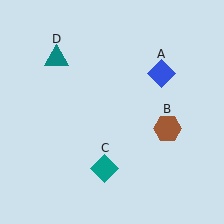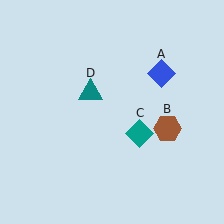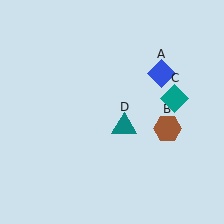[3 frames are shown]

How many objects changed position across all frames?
2 objects changed position: teal diamond (object C), teal triangle (object D).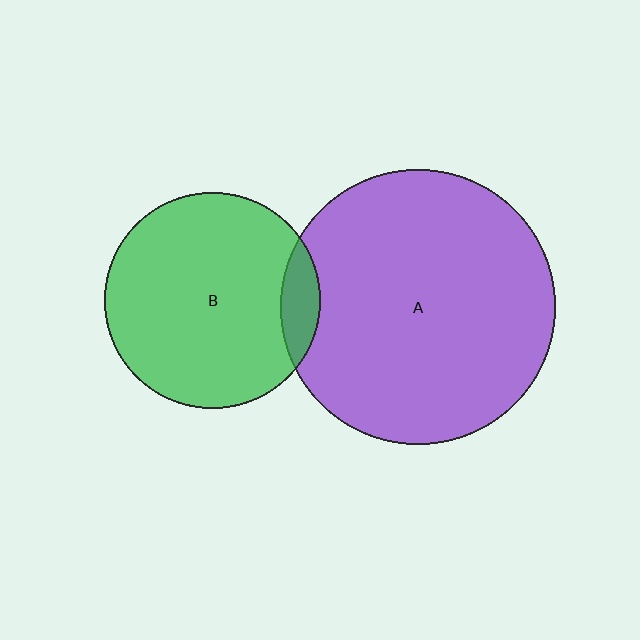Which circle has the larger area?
Circle A (purple).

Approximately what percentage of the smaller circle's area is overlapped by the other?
Approximately 10%.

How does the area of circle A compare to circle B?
Approximately 1.6 times.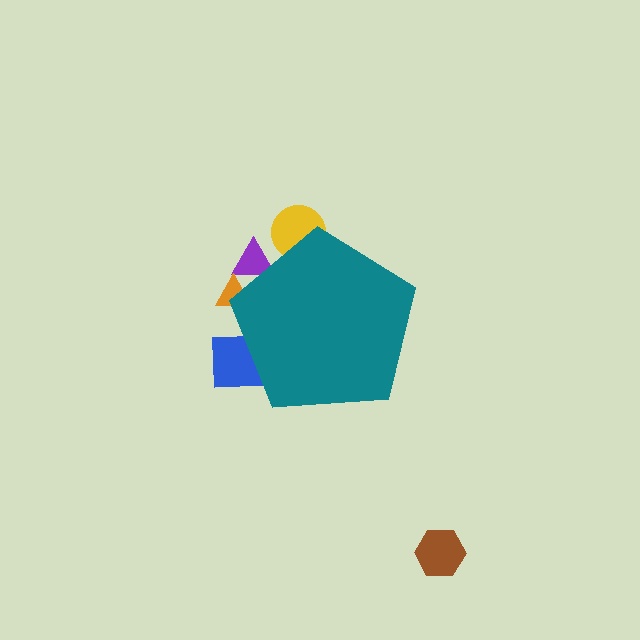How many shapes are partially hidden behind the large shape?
4 shapes are partially hidden.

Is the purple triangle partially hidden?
Yes, the purple triangle is partially hidden behind the teal pentagon.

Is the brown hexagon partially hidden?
No, the brown hexagon is fully visible.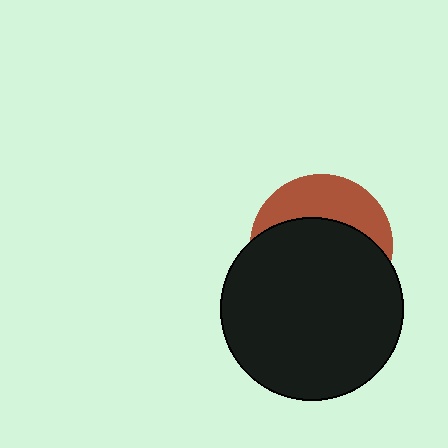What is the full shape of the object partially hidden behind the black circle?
The partially hidden object is a brown circle.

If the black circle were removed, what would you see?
You would see the complete brown circle.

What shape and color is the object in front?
The object in front is a black circle.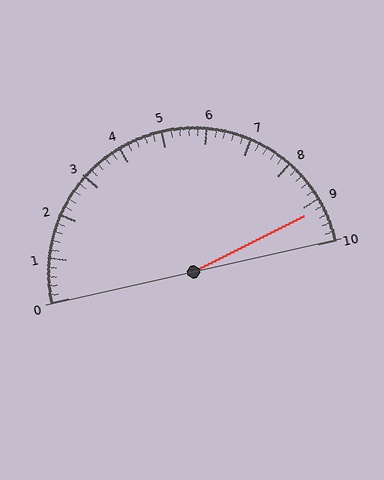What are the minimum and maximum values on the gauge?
The gauge ranges from 0 to 10.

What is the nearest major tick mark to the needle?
The nearest major tick mark is 9.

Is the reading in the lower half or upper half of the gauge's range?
The reading is in the upper half of the range (0 to 10).